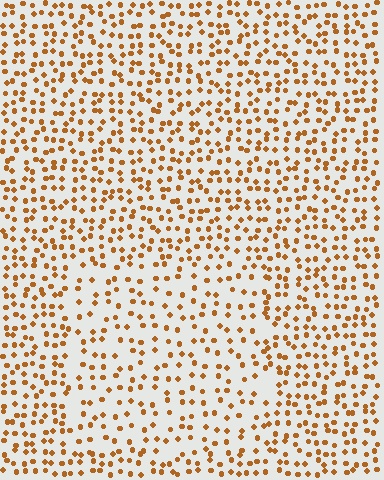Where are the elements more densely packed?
The elements are more densely packed outside the rectangle boundary.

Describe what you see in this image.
The image contains small brown elements arranged at two different densities. A rectangle-shaped region is visible where the elements are less densely packed than the surrounding area.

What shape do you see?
I see a rectangle.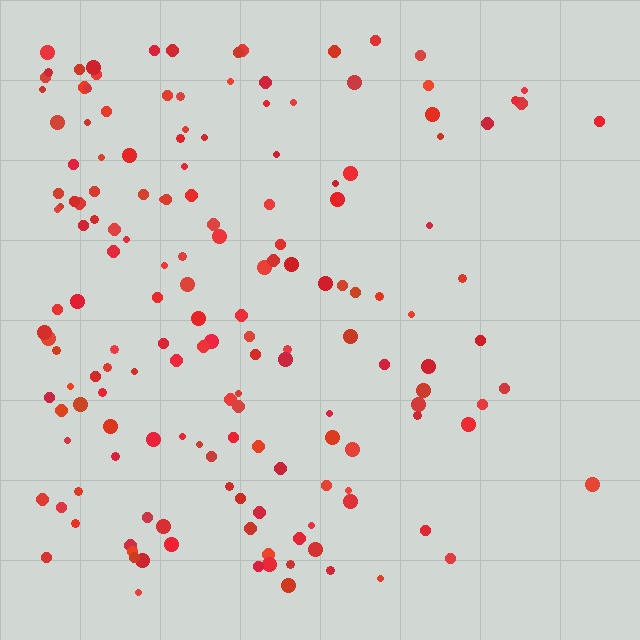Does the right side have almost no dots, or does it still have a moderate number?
Still a moderate number, just noticeably fewer than the left.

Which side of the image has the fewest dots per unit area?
The right.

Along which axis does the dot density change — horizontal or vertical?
Horizontal.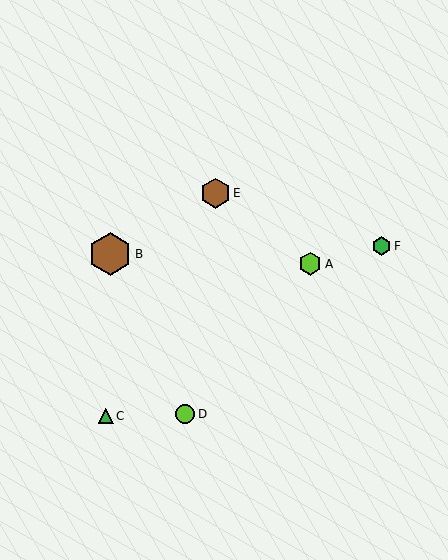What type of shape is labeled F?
Shape F is a green hexagon.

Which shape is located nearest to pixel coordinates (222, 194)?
The brown hexagon (labeled E) at (215, 193) is nearest to that location.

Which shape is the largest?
The brown hexagon (labeled B) is the largest.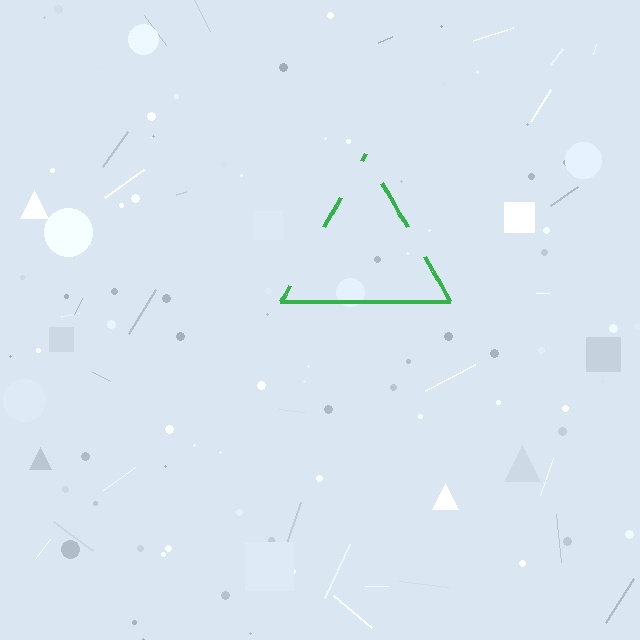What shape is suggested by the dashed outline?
The dashed outline suggests a triangle.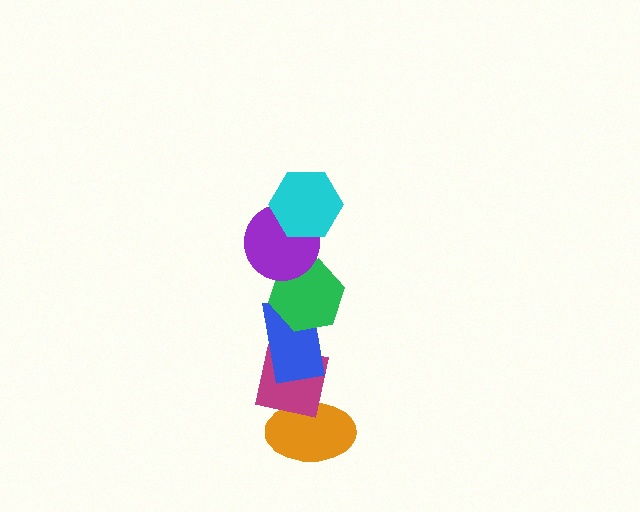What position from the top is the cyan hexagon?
The cyan hexagon is 1st from the top.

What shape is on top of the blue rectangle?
The green hexagon is on top of the blue rectangle.